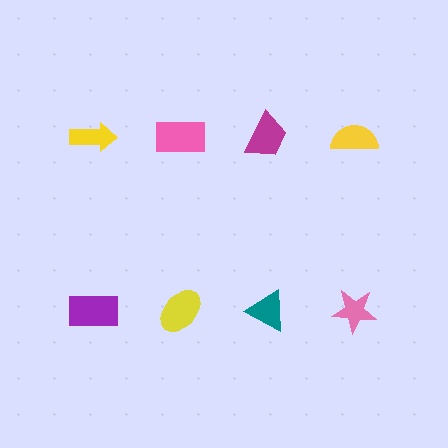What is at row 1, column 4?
A yellow semicircle.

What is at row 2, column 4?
A pink star.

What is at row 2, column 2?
A yellow ellipse.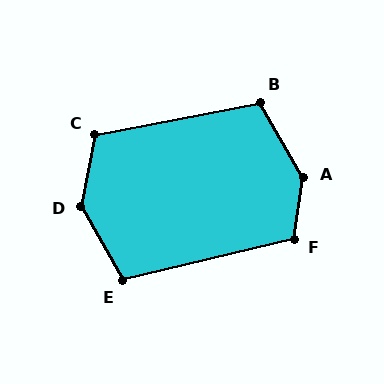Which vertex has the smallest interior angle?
E, at approximately 106 degrees.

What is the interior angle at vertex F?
Approximately 112 degrees (obtuse).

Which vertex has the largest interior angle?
A, at approximately 141 degrees.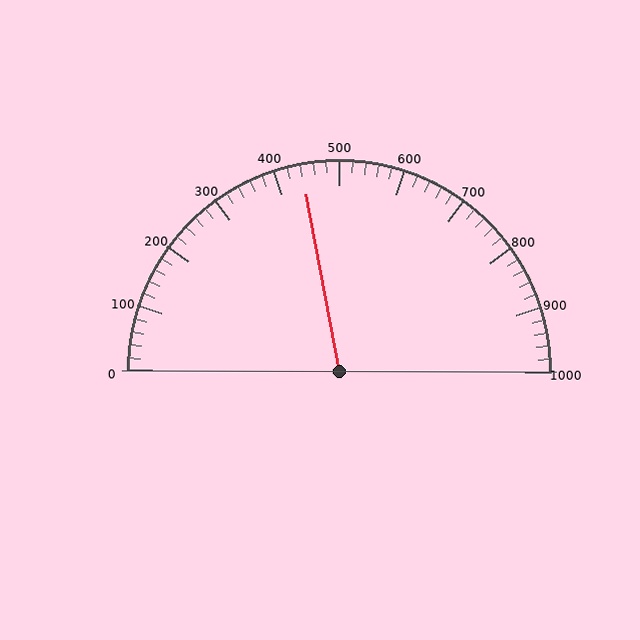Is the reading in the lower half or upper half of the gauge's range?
The reading is in the lower half of the range (0 to 1000).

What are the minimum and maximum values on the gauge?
The gauge ranges from 0 to 1000.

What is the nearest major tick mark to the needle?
The nearest major tick mark is 400.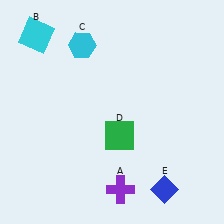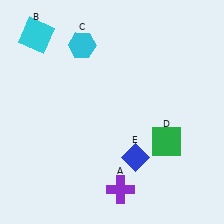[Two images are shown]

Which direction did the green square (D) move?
The green square (D) moved right.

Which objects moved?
The objects that moved are: the green square (D), the blue diamond (E).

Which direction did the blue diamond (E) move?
The blue diamond (E) moved up.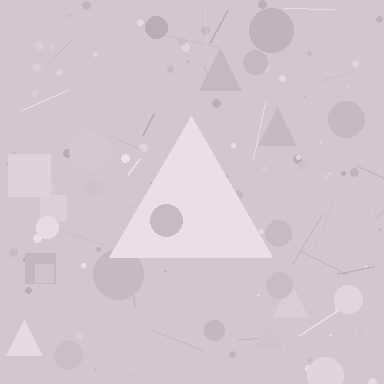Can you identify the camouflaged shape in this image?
The camouflaged shape is a triangle.